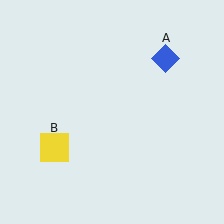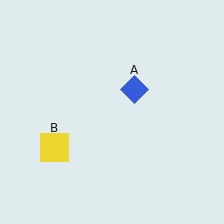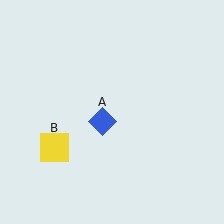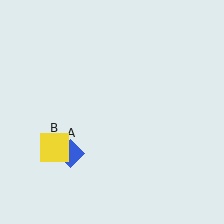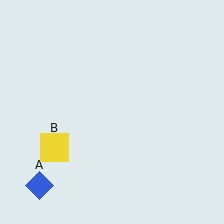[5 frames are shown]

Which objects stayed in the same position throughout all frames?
Yellow square (object B) remained stationary.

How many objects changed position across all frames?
1 object changed position: blue diamond (object A).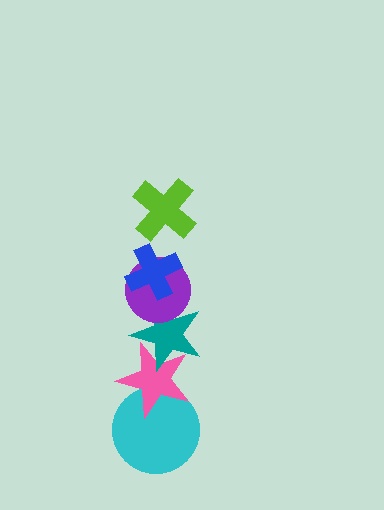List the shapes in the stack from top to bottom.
From top to bottom: the lime cross, the blue cross, the purple circle, the teal star, the pink star, the cyan circle.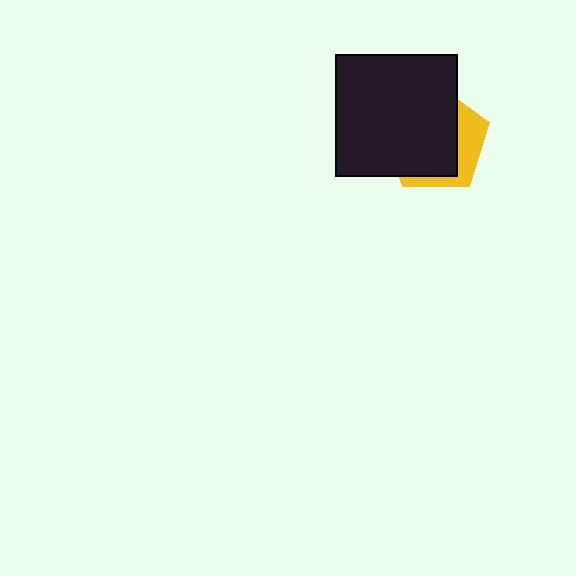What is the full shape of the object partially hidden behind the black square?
The partially hidden object is a yellow pentagon.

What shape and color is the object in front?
The object in front is a black square.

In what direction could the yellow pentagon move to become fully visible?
The yellow pentagon could move right. That would shift it out from behind the black square entirely.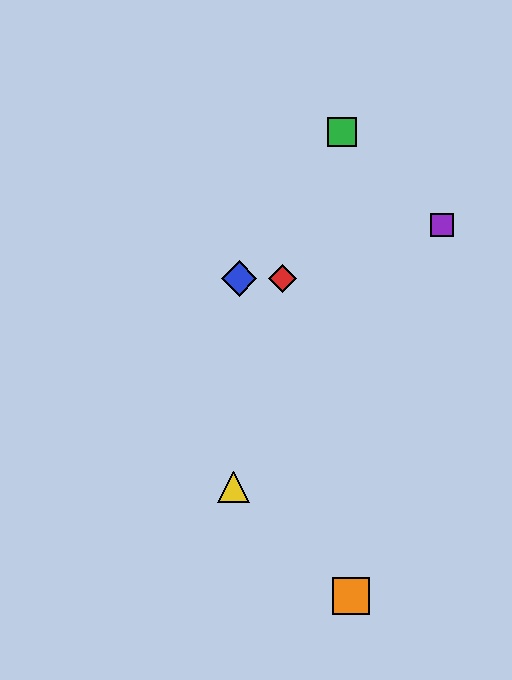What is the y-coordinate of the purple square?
The purple square is at y≈225.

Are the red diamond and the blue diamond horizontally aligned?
Yes, both are at y≈278.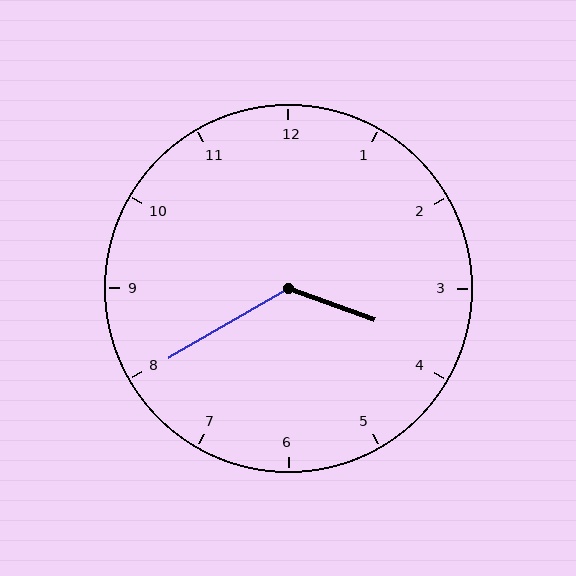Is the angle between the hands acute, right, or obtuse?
It is obtuse.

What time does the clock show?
3:40.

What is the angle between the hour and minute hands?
Approximately 130 degrees.